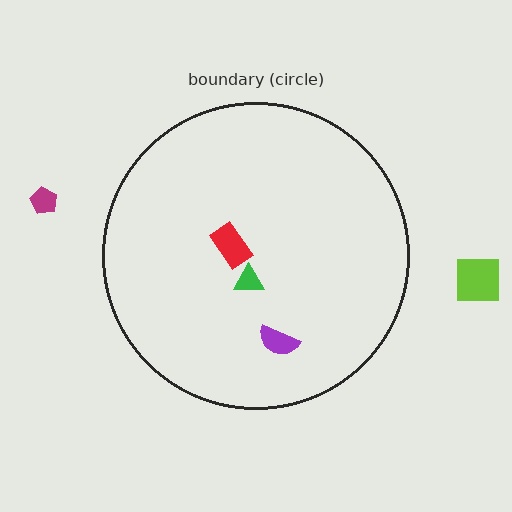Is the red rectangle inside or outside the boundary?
Inside.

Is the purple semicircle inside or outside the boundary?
Inside.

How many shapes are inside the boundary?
3 inside, 2 outside.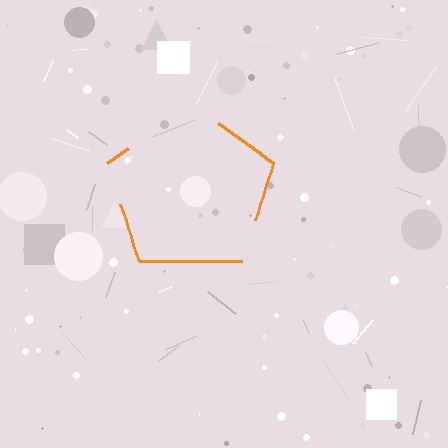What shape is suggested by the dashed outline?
The dashed outline suggests a pentagon.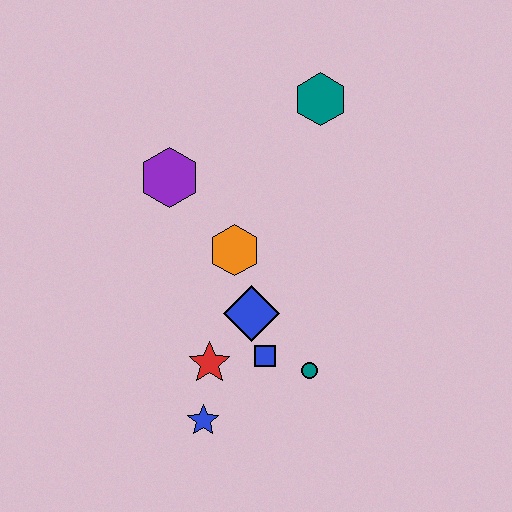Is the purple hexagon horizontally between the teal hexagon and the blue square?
No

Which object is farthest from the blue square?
The teal hexagon is farthest from the blue square.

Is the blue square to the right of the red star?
Yes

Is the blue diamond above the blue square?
Yes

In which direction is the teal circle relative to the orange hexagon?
The teal circle is below the orange hexagon.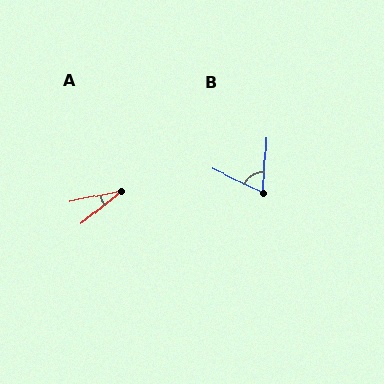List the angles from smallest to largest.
A (27°), B (68°).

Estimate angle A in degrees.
Approximately 27 degrees.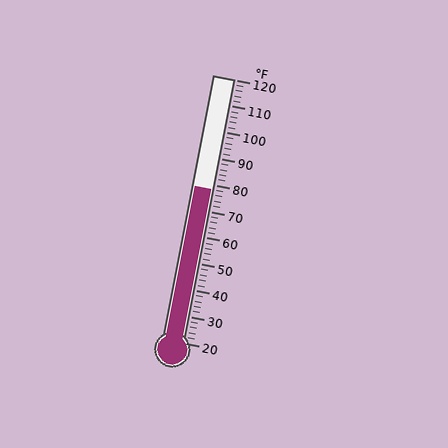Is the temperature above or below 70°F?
The temperature is above 70°F.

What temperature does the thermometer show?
The thermometer shows approximately 78°F.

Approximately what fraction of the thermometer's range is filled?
The thermometer is filled to approximately 60% of its range.